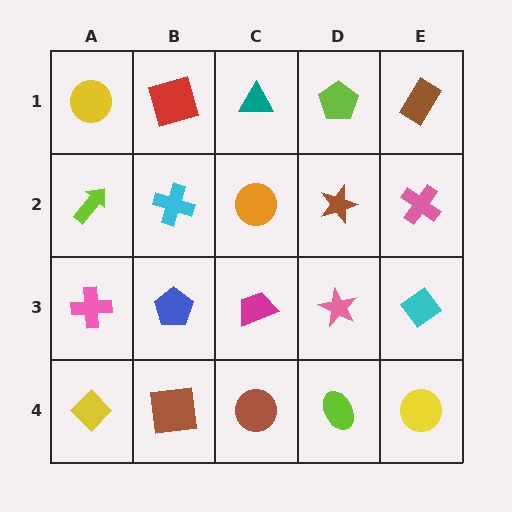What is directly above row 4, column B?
A blue pentagon.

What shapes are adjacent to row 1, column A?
A lime arrow (row 2, column A), a red square (row 1, column B).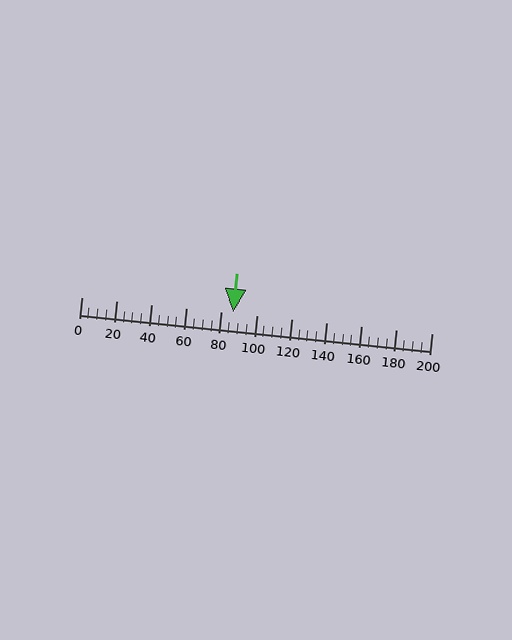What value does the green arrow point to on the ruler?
The green arrow points to approximately 86.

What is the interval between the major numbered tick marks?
The major tick marks are spaced 20 units apart.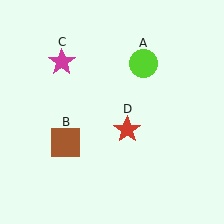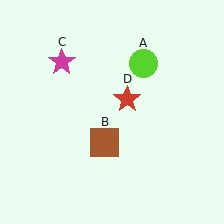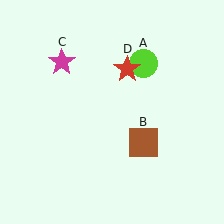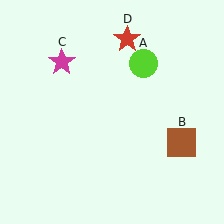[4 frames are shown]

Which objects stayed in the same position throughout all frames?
Lime circle (object A) and magenta star (object C) remained stationary.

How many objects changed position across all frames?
2 objects changed position: brown square (object B), red star (object D).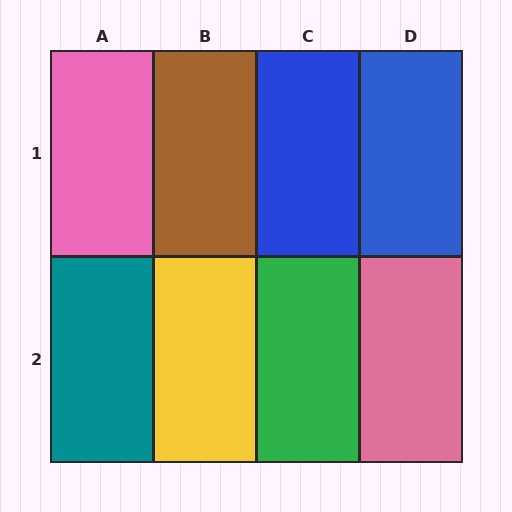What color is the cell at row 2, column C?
Green.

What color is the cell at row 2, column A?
Teal.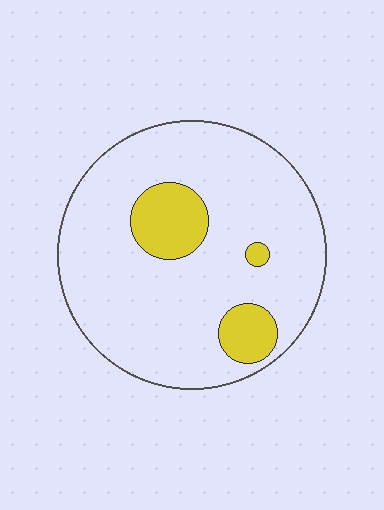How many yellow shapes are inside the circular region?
3.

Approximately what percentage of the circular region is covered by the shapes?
Approximately 15%.